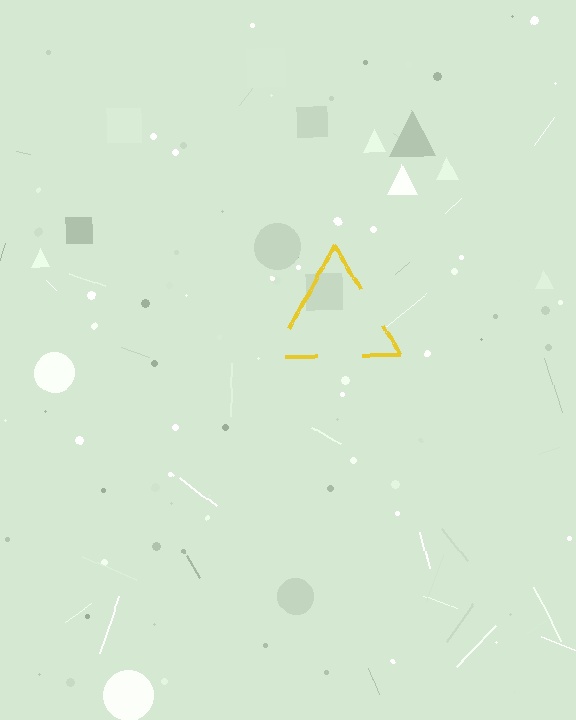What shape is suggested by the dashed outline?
The dashed outline suggests a triangle.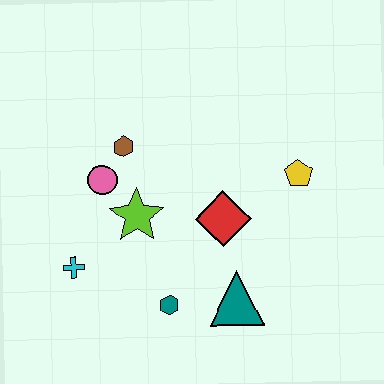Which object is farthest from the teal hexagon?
The yellow pentagon is farthest from the teal hexagon.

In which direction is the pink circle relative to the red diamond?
The pink circle is to the left of the red diamond.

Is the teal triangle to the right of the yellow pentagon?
No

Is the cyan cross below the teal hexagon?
No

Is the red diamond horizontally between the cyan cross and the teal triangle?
Yes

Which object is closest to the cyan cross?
The lime star is closest to the cyan cross.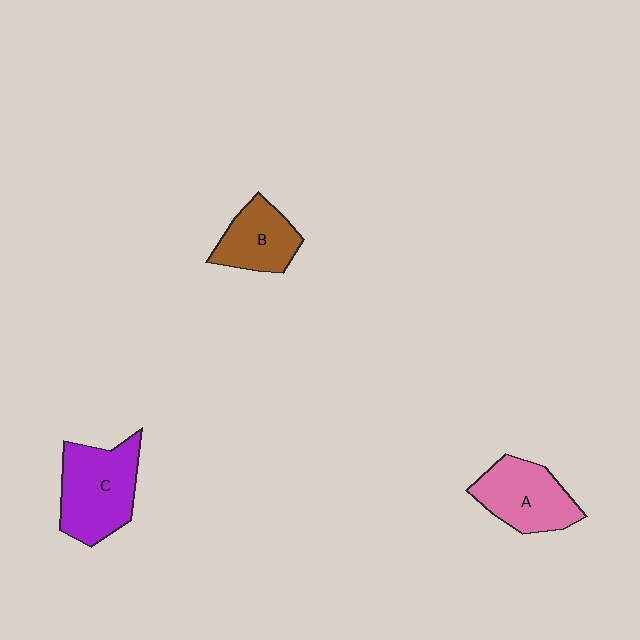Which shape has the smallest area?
Shape B (brown).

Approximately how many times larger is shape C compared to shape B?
Approximately 1.5 times.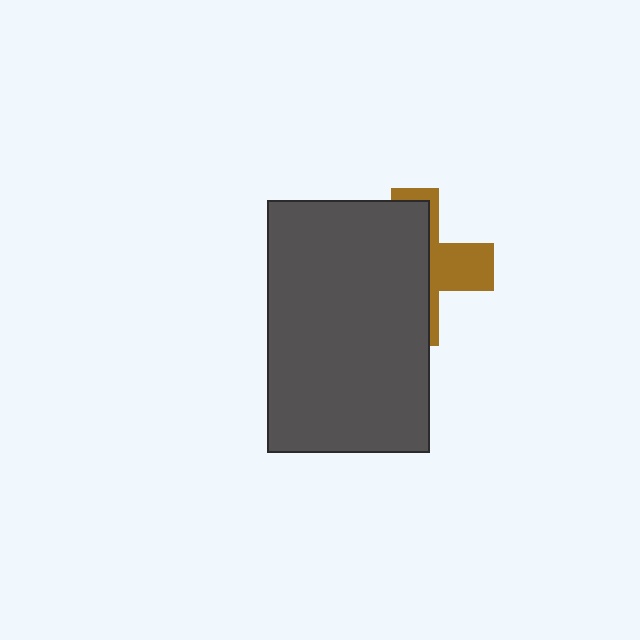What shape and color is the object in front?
The object in front is a dark gray rectangle.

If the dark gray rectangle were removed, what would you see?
You would see the complete brown cross.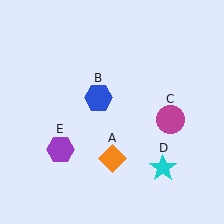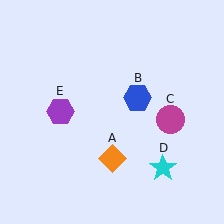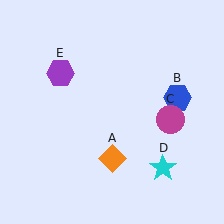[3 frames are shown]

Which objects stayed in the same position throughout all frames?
Orange diamond (object A) and magenta circle (object C) and cyan star (object D) remained stationary.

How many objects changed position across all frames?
2 objects changed position: blue hexagon (object B), purple hexagon (object E).